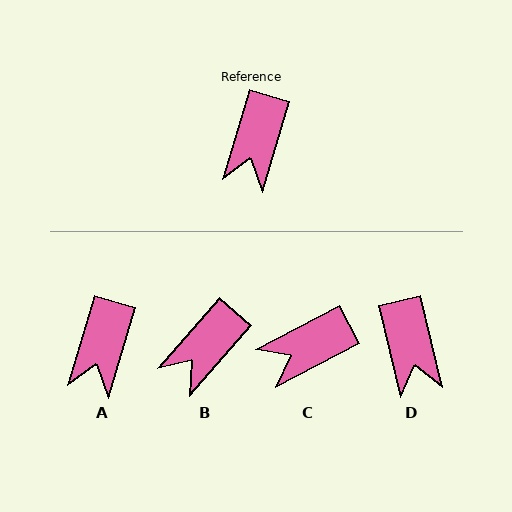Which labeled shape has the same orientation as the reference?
A.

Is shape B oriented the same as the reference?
No, it is off by about 25 degrees.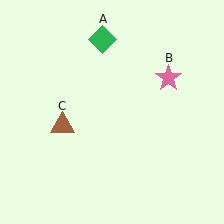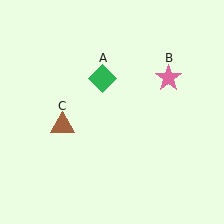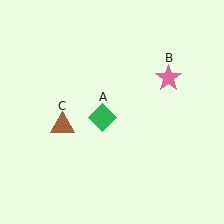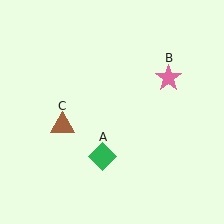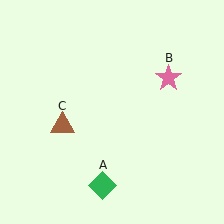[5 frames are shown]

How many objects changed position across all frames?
1 object changed position: green diamond (object A).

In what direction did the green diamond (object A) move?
The green diamond (object A) moved down.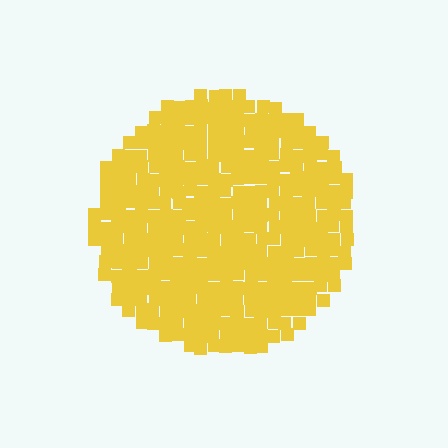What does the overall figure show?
The overall figure shows a circle.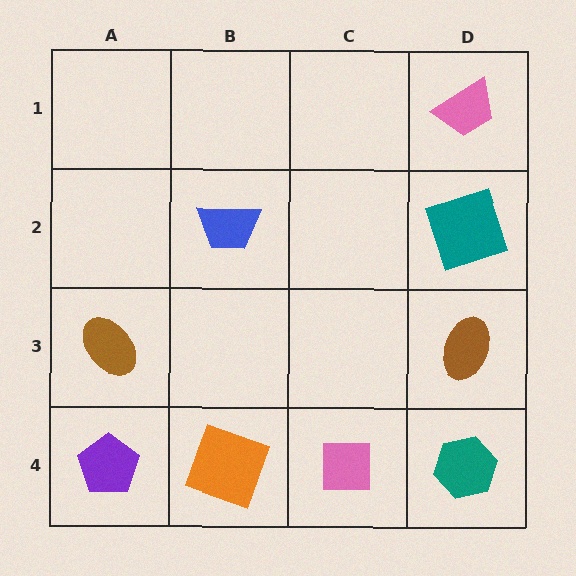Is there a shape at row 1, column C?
No, that cell is empty.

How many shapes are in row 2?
2 shapes.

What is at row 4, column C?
A pink square.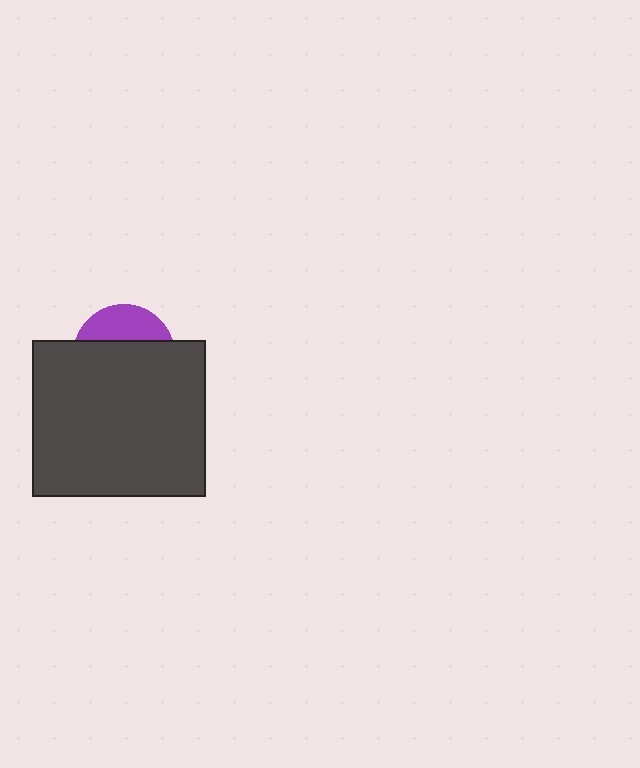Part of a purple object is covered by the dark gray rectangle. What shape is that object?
It is a circle.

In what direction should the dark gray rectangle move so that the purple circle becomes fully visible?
The dark gray rectangle should move down. That is the shortest direction to clear the overlap and leave the purple circle fully visible.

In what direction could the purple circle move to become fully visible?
The purple circle could move up. That would shift it out from behind the dark gray rectangle entirely.